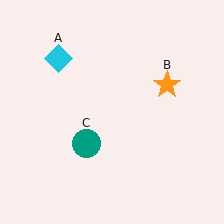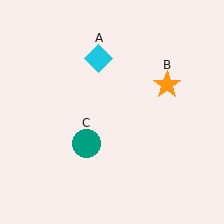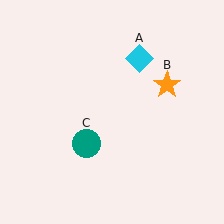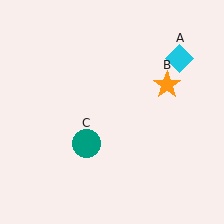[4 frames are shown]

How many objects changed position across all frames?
1 object changed position: cyan diamond (object A).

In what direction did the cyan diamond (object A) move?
The cyan diamond (object A) moved right.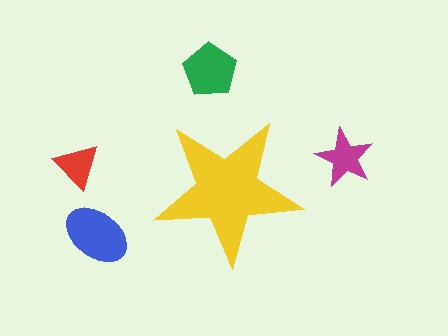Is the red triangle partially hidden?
No, the red triangle is fully visible.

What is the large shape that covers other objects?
A yellow star.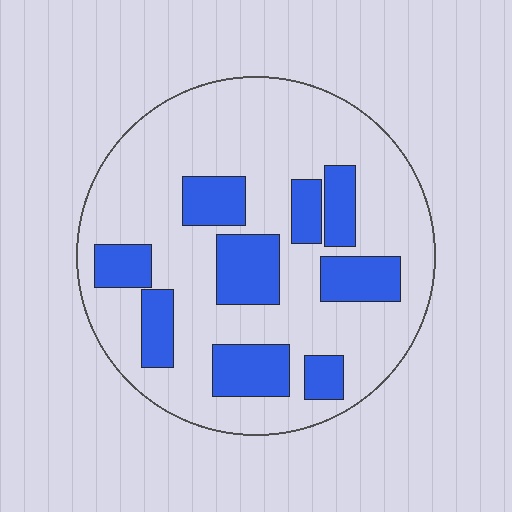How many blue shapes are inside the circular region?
9.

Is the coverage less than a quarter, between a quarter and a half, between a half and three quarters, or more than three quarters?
Between a quarter and a half.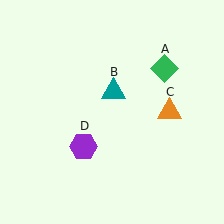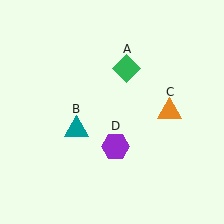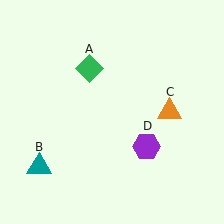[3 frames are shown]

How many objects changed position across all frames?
3 objects changed position: green diamond (object A), teal triangle (object B), purple hexagon (object D).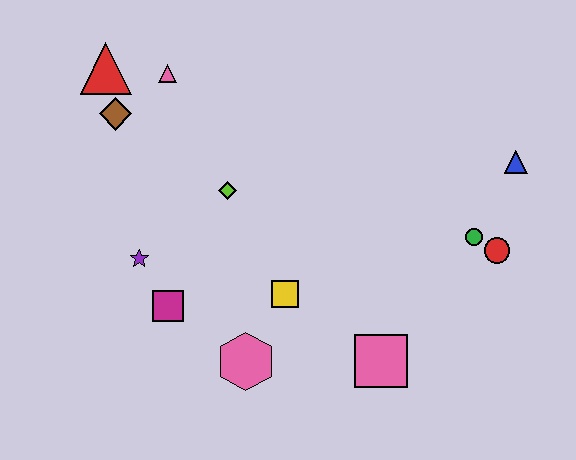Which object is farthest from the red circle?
The red triangle is farthest from the red circle.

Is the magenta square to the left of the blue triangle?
Yes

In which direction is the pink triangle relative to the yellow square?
The pink triangle is above the yellow square.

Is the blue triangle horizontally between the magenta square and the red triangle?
No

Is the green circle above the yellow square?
Yes